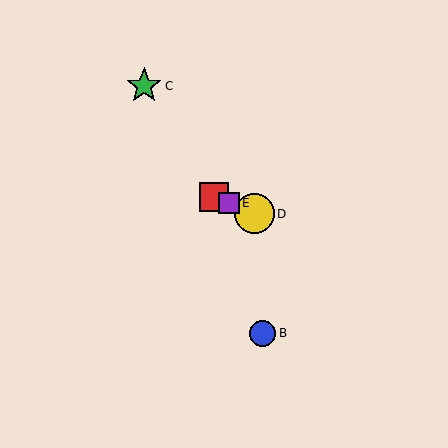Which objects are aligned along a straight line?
Objects A, D, E are aligned along a straight line.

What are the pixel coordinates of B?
Object B is at (263, 333).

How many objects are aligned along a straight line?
3 objects (A, D, E) are aligned along a straight line.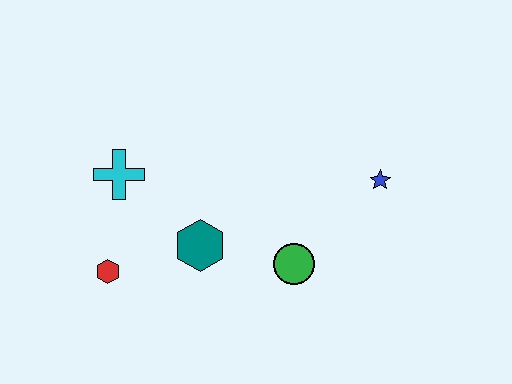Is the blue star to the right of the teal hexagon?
Yes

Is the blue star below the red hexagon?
No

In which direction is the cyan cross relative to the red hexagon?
The cyan cross is above the red hexagon.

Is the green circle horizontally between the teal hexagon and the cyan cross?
No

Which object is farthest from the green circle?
The cyan cross is farthest from the green circle.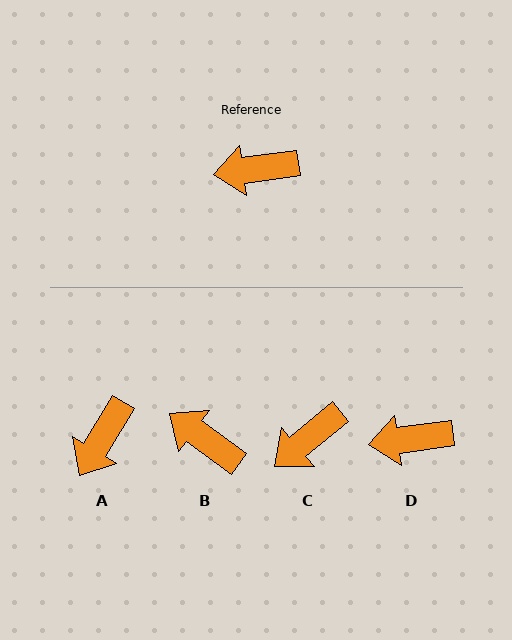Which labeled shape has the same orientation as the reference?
D.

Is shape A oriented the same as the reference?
No, it is off by about 52 degrees.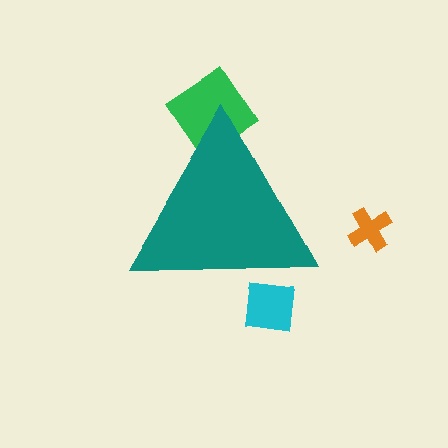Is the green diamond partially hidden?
Yes, the green diamond is partially hidden behind the teal triangle.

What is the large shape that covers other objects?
A teal triangle.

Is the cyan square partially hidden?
Yes, the cyan square is partially hidden behind the teal triangle.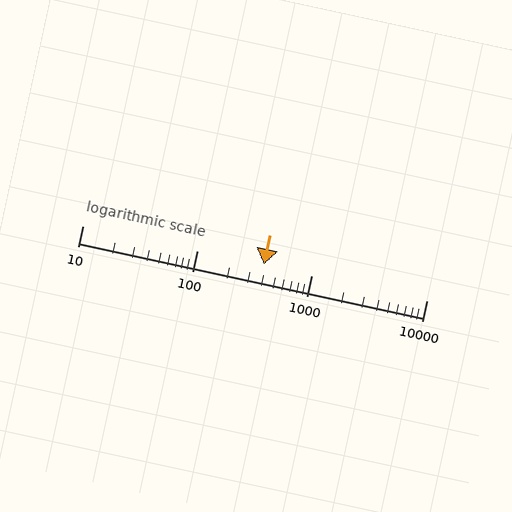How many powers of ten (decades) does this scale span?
The scale spans 3 decades, from 10 to 10000.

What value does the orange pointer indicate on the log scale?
The pointer indicates approximately 380.